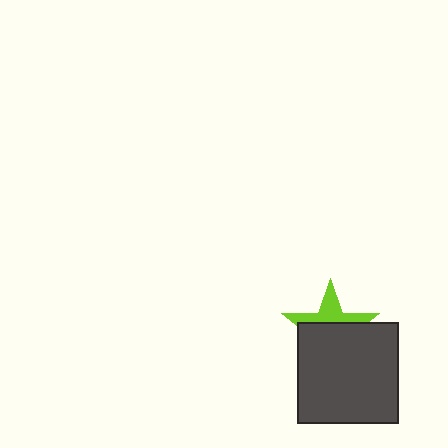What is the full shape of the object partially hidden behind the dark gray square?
The partially hidden object is a lime star.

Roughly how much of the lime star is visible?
A small part of it is visible (roughly 37%).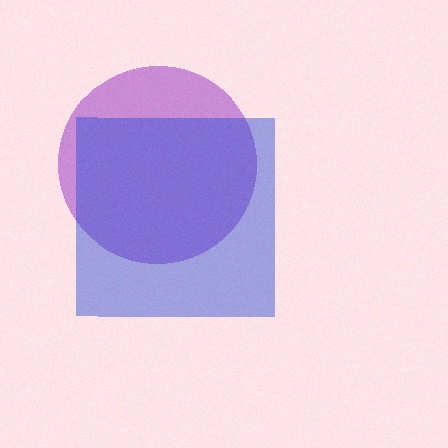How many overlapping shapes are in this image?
There are 2 overlapping shapes in the image.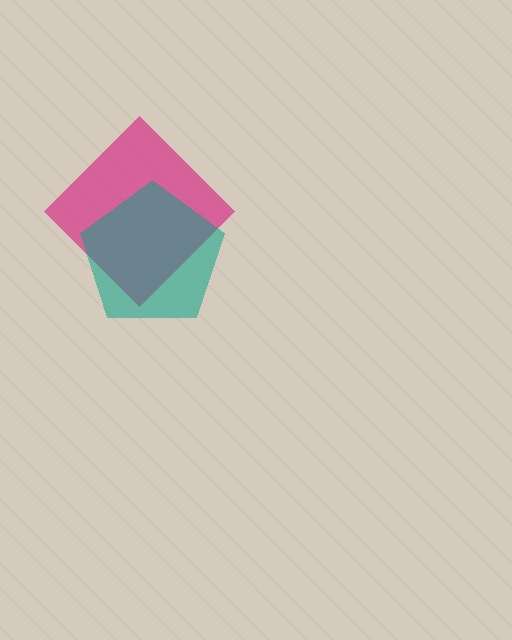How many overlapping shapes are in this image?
There are 2 overlapping shapes in the image.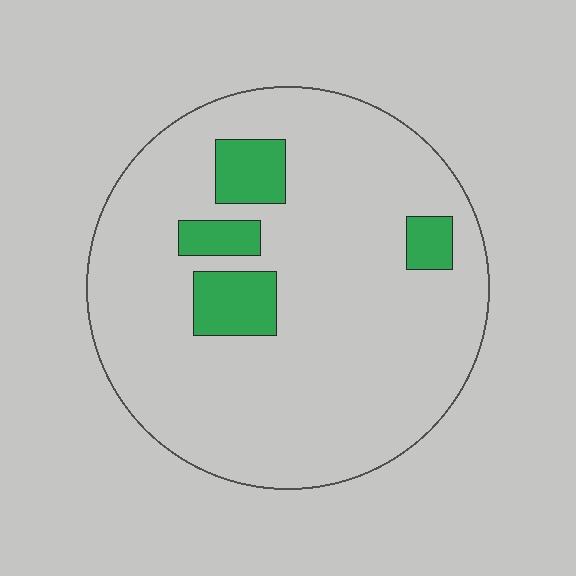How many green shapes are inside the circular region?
4.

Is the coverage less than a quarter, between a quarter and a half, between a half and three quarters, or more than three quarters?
Less than a quarter.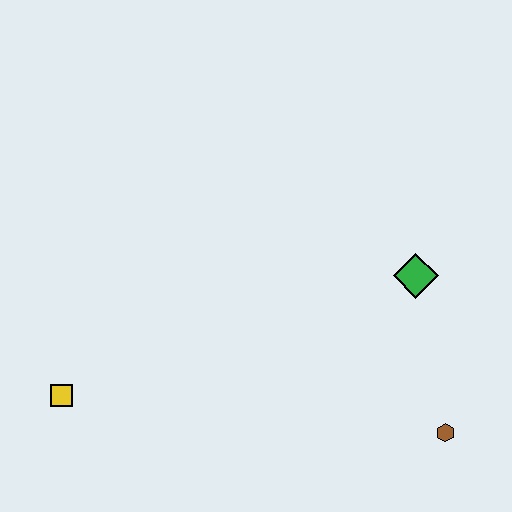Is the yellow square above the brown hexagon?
Yes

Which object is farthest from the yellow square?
The brown hexagon is farthest from the yellow square.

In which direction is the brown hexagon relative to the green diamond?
The brown hexagon is below the green diamond.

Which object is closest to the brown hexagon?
The green diamond is closest to the brown hexagon.